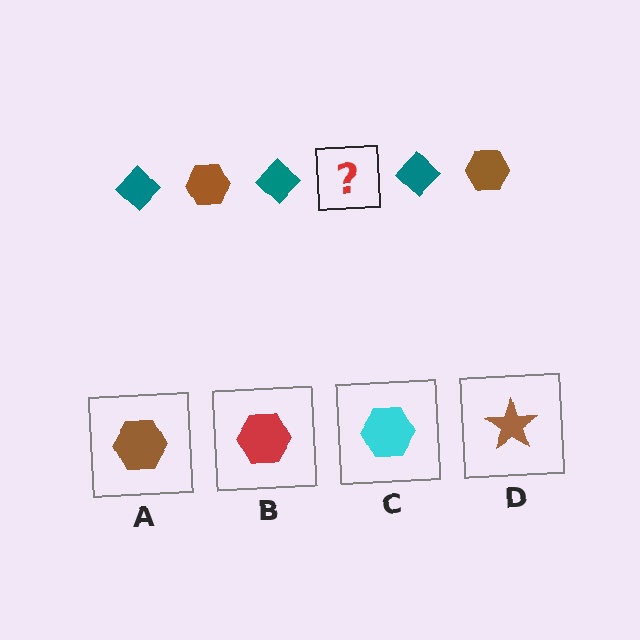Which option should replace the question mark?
Option A.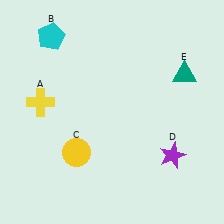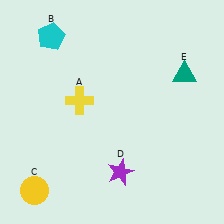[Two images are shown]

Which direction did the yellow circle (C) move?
The yellow circle (C) moved left.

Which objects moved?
The objects that moved are: the yellow cross (A), the yellow circle (C), the purple star (D).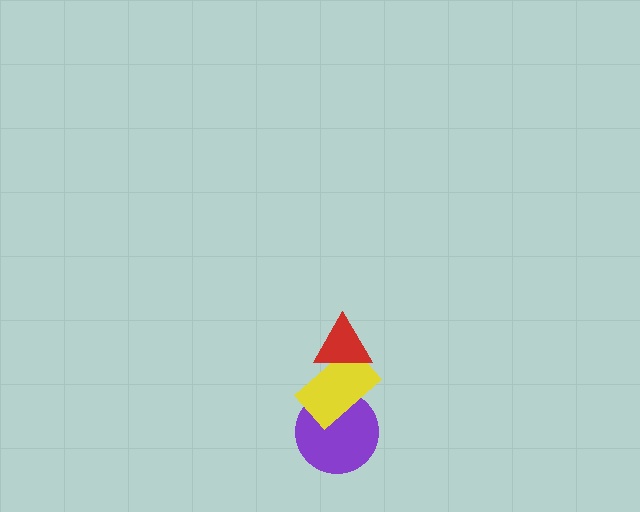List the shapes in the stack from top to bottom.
From top to bottom: the red triangle, the yellow rectangle, the purple circle.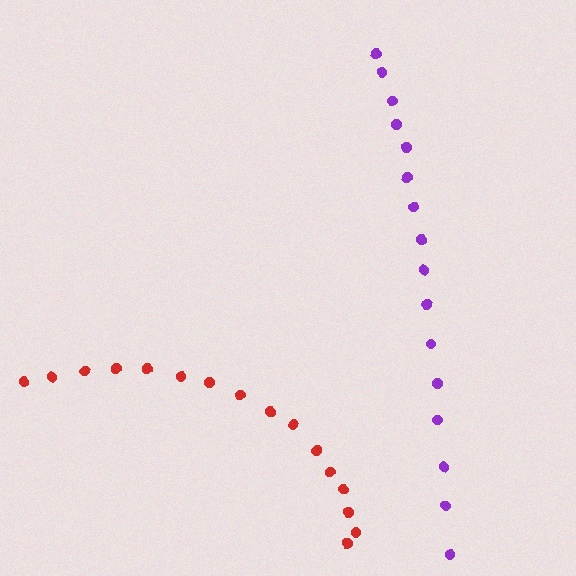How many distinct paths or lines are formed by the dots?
There are 2 distinct paths.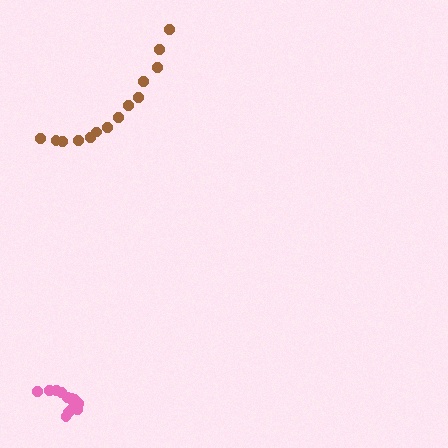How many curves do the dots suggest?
There are 2 distinct paths.